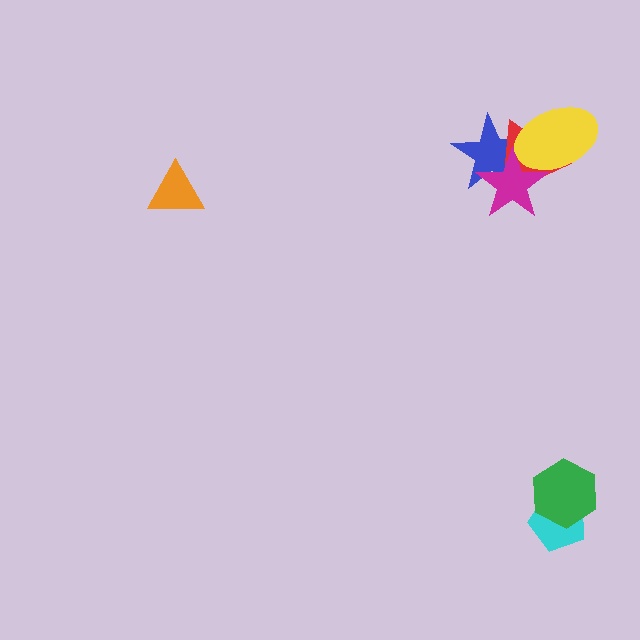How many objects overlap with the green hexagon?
1 object overlaps with the green hexagon.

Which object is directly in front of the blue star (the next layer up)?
The red triangle is directly in front of the blue star.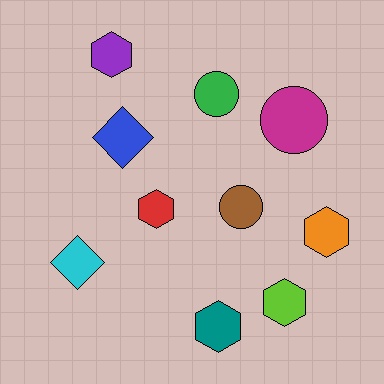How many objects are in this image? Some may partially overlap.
There are 10 objects.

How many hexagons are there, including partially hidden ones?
There are 5 hexagons.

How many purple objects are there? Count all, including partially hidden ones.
There is 1 purple object.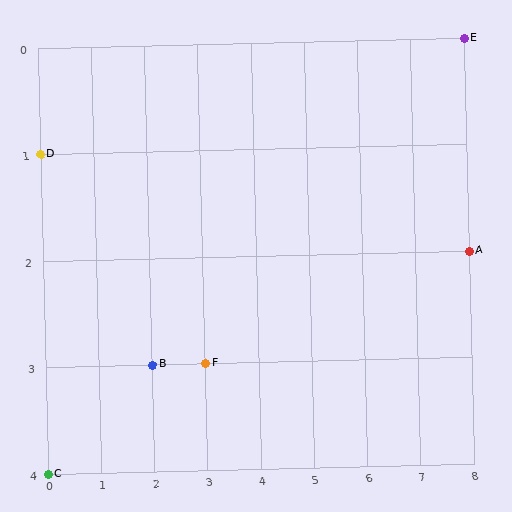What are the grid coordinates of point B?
Point B is at grid coordinates (2, 3).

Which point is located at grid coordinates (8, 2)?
Point A is at (8, 2).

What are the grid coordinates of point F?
Point F is at grid coordinates (3, 3).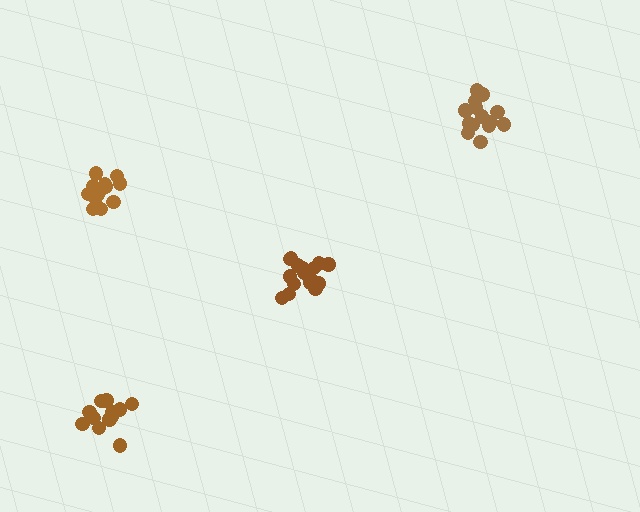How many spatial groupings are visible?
There are 4 spatial groupings.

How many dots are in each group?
Group 1: 16 dots, Group 2: 13 dots, Group 3: 12 dots, Group 4: 14 dots (55 total).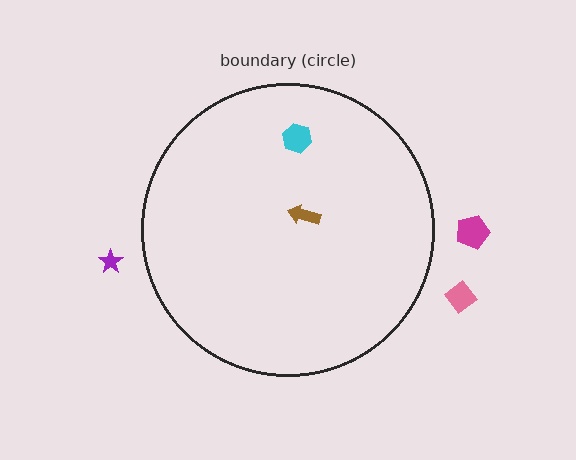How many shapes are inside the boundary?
2 inside, 3 outside.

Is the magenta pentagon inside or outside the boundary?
Outside.